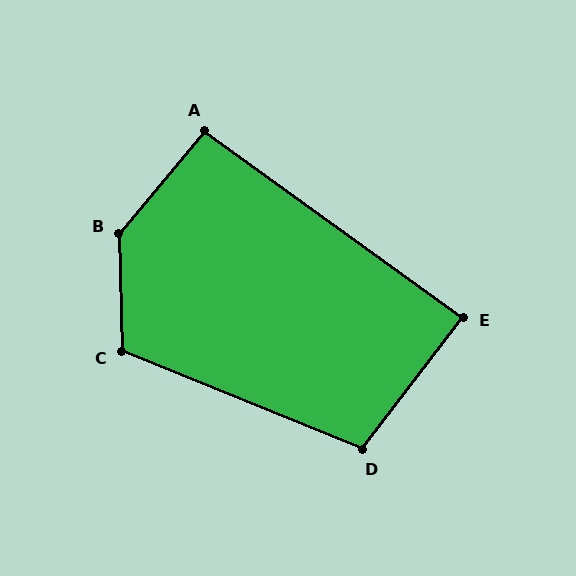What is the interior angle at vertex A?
Approximately 94 degrees (approximately right).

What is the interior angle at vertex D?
Approximately 105 degrees (obtuse).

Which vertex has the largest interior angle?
B, at approximately 139 degrees.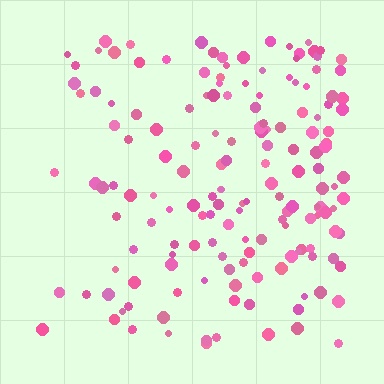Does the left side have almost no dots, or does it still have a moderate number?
Still a moderate number, just noticeably fewer than the right.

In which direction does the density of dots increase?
From left to right, with the right side densest.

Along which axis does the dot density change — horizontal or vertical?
Horizontal.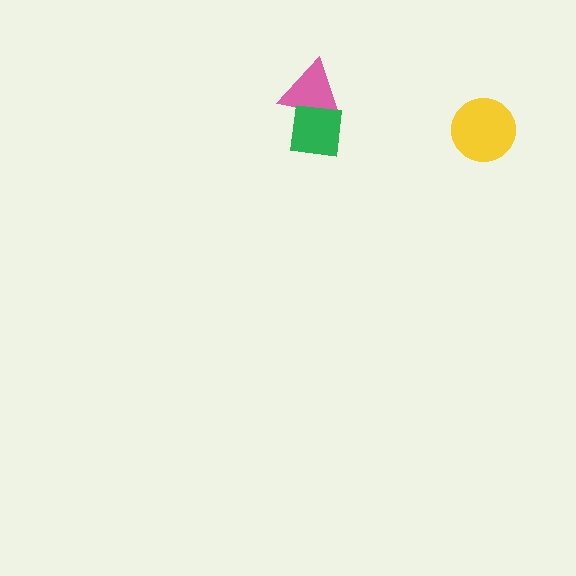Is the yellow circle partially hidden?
No, no other shape covers it.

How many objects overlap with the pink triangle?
1 object overlaps with the pink triangle.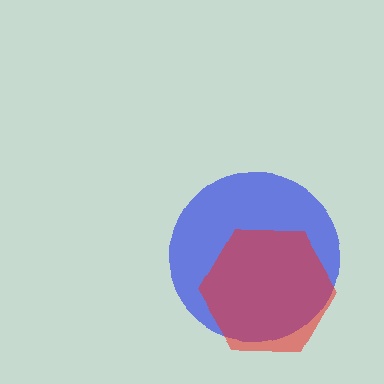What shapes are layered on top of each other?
The layered shapes are: a blue circle, a red hexagon.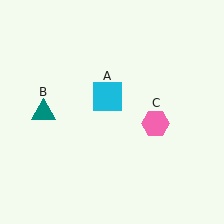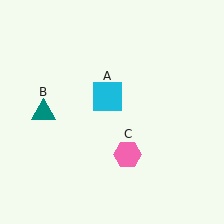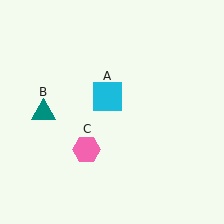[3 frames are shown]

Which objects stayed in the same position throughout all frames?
Cyan square (object A) and teal triangle (object B) remained stationary.